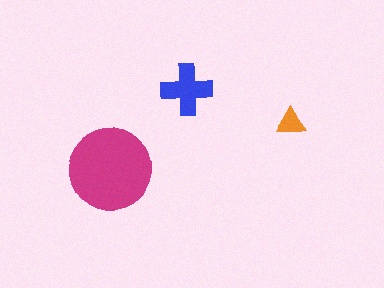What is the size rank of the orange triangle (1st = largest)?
3rd.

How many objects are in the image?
There are 3 objects in the image.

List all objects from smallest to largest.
The orange triangle, the blue cross, the magenta circle.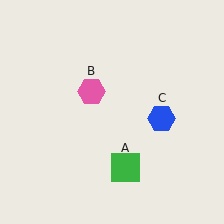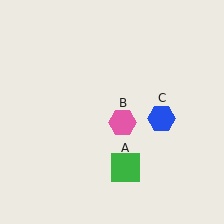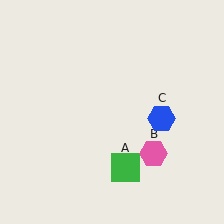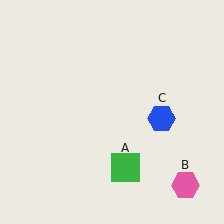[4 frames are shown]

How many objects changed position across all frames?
1 object changed position: pink hexagon (object B).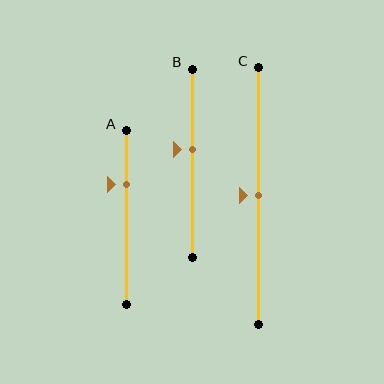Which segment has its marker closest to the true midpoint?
Segment C has its marker closest to the true midpoint.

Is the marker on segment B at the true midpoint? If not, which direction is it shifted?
No, the marker on segment B is shifted upward by about 7% of the segment length.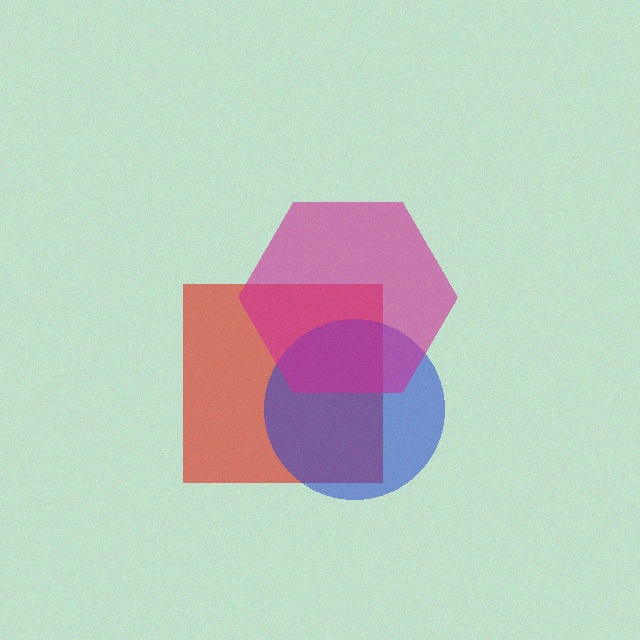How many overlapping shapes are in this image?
There are 3 overlapping shapes in the image.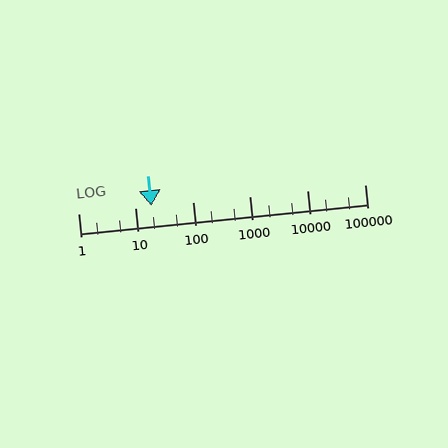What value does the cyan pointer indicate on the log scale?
The pointer indicates approximately 19.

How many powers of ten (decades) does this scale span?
The scale spans 5 decades, from 1 to 100000.